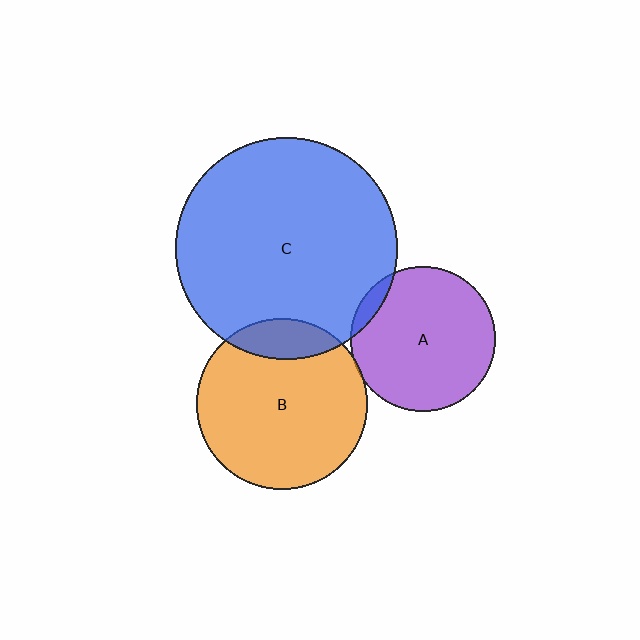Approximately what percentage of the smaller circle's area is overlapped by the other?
Approximately 15%.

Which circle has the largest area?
Circle C (blue).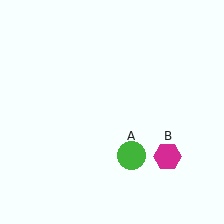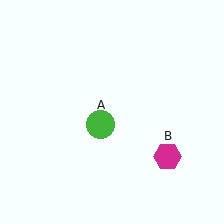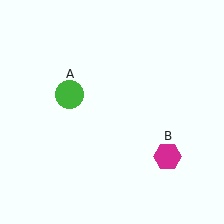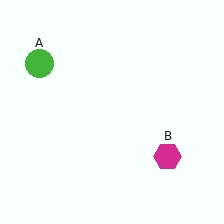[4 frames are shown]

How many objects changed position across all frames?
1 object changed position: green circle (object A).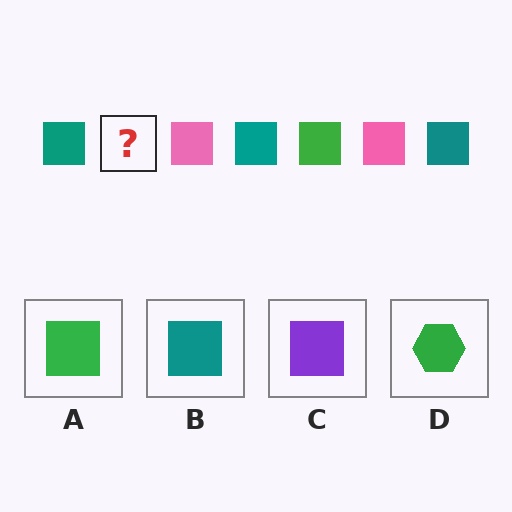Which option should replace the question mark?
Option A.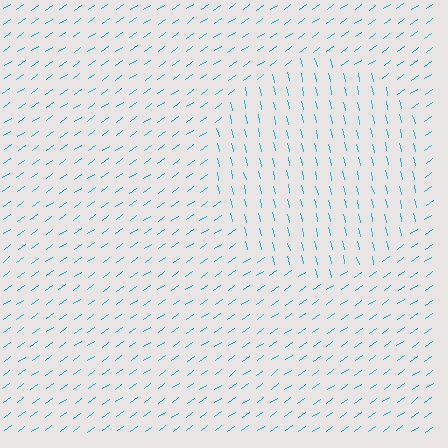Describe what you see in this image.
The image is filled with small cyan line segments. A circle region in the image has lines oriented differently from the surrounding lines, creating a visible texture boundary.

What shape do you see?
I see a circle.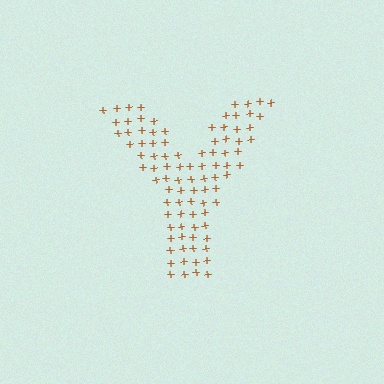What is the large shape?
The large shape is the letter Y.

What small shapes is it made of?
It is made of small plus signs.